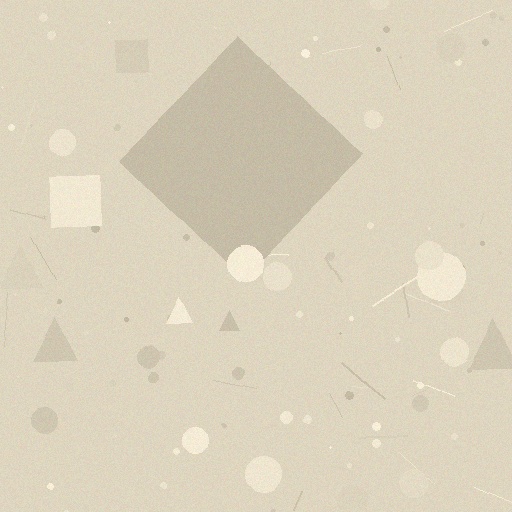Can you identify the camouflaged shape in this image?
The camouflaged shape is a diamond.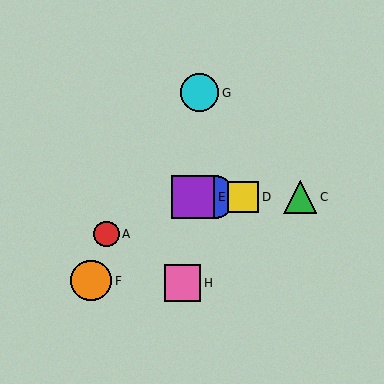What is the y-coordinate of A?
Object A is at y≈234.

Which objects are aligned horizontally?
Objects B, C, D, E are aligned horizontally.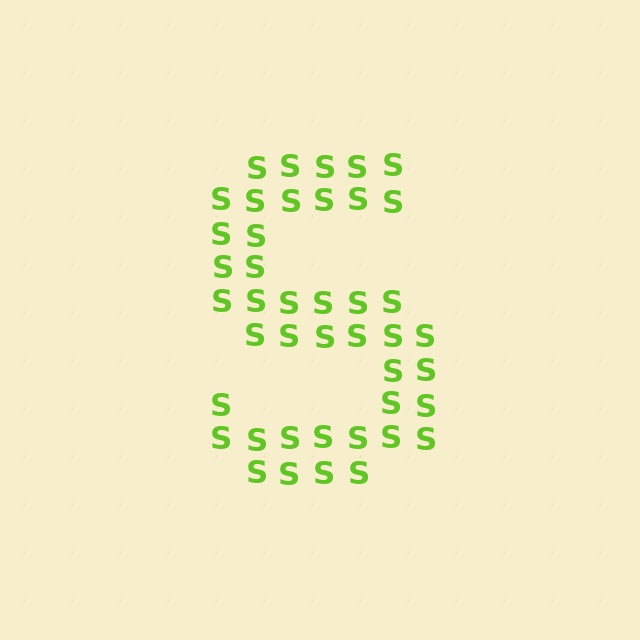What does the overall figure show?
The overall figure shows the letter S.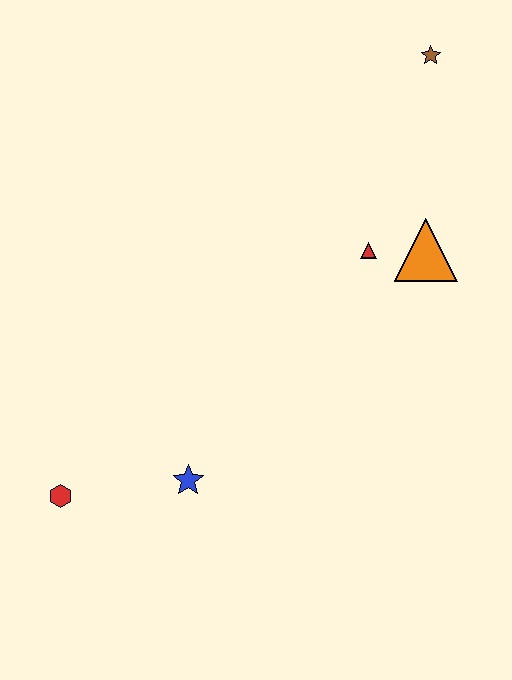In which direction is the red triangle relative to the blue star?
The red triangle is above the blue star.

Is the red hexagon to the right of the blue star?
No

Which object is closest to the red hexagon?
The blue star is closest to the red hexagon.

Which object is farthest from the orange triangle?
The red hexagon is farthest from the orange triangle.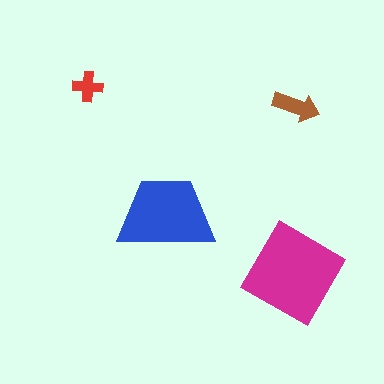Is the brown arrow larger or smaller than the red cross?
Larger.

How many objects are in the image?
There are 4 objects in the image.